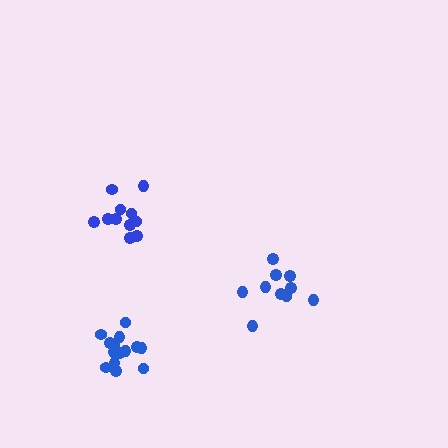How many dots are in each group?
Group 1: 10 dots, Group 2: 11 dots, Group 3: 14 dots (35 total).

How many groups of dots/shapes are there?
There are 3 groups.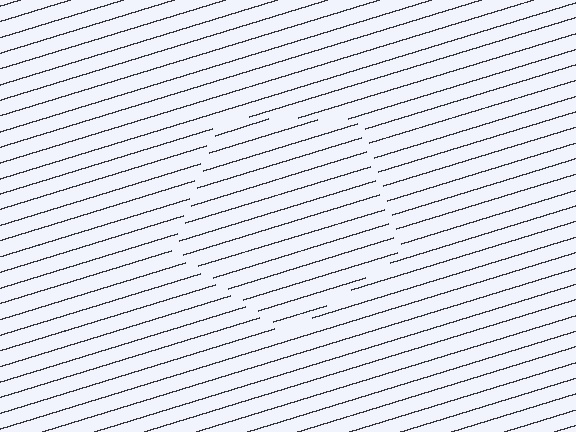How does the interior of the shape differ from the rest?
The interior of the shape contains the same grating, shifted by half a period — the contour is defined by the phase discontinuity where line-ends from the inner and outer gratings abut.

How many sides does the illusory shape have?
5 sides — the line-ends trace a pentagon.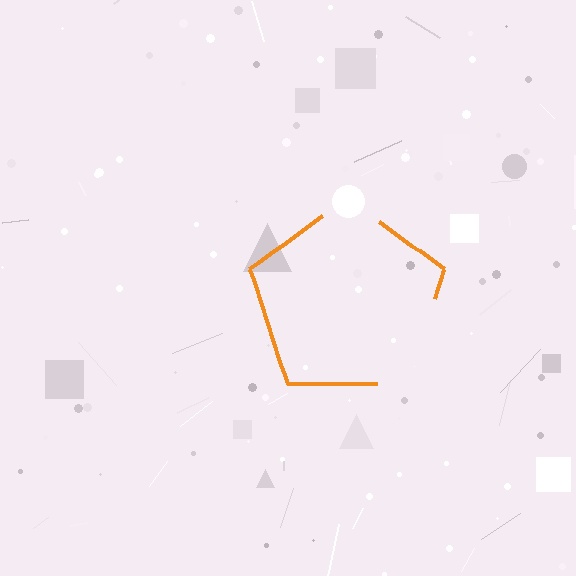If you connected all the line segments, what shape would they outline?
They would outline a pentagon.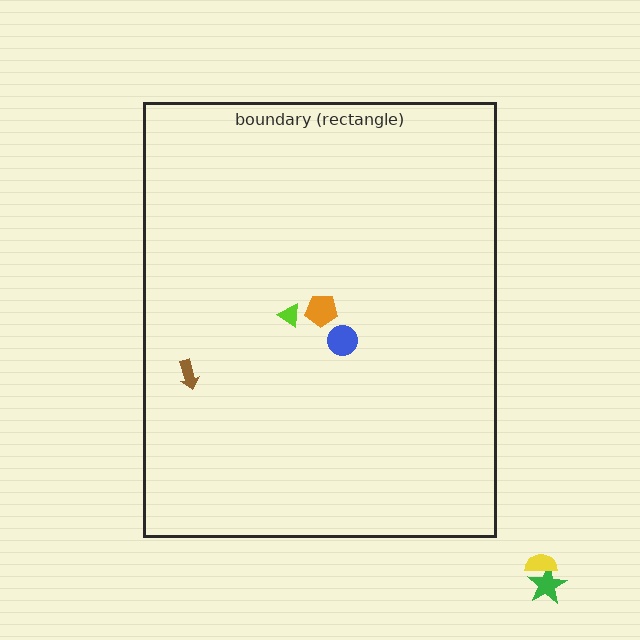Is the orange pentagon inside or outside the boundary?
Inside.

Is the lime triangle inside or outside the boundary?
Inside.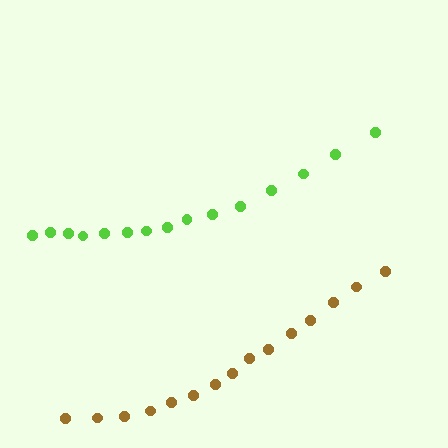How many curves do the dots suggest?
There are 2 distinct paths.